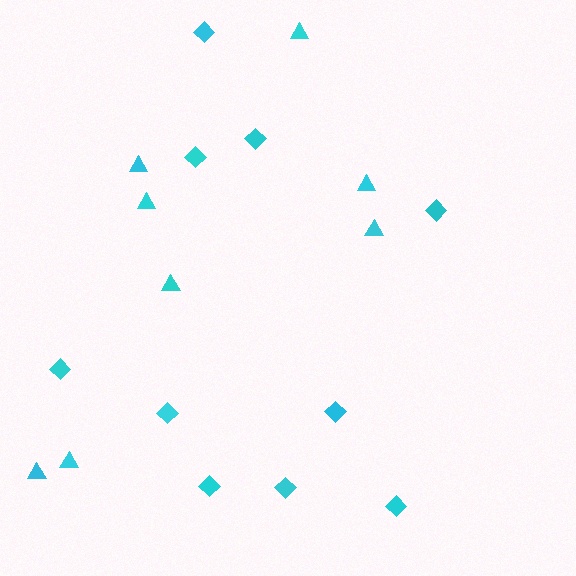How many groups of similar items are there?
There are 2 groups: one group of diamonds (10) and one group of triangles (8).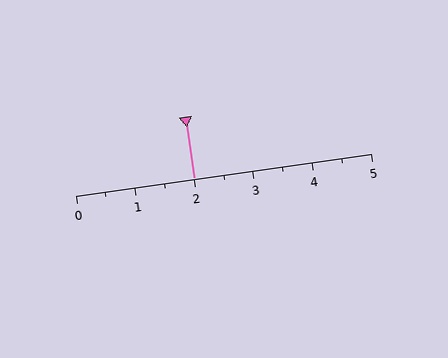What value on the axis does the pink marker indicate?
The marker indicates approximately 2.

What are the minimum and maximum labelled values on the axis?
The axis runs from 0 to 5.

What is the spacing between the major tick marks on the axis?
The major ticks are spaced 1 apart.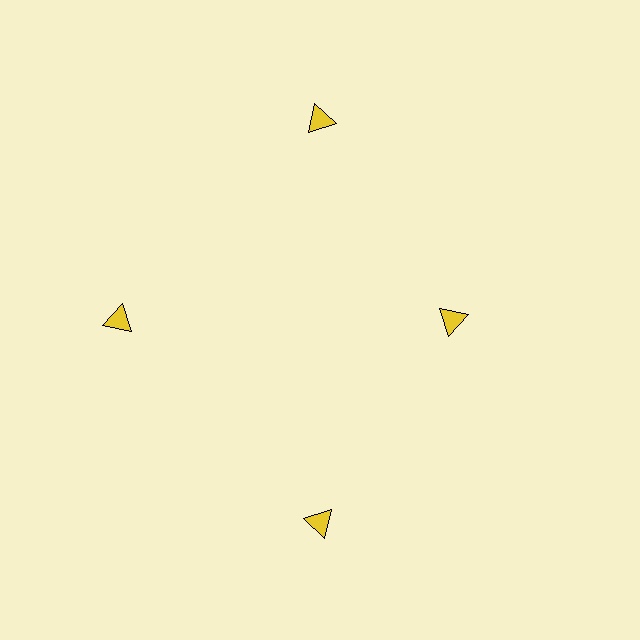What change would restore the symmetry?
The symmetry would be restored by moving it outward, back onto the ring so that all 4 triangles sit at equal angles and equal distance from the center.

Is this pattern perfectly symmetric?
No. The 4 yellow triangles are arranged in a ring, but one element near the 3 o'clock position is pulled inward toward the center, breaking the 4-fold rotational symmetry.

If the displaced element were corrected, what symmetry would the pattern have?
It would have 4-fold rotational symmetry — the pattern would map onto itself every 90 degrees.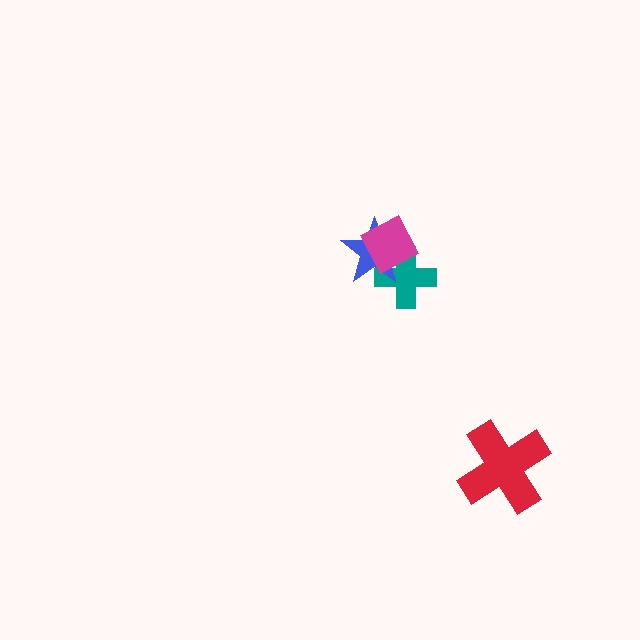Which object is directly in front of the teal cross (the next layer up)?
The blue star is directly in front of the teal cross.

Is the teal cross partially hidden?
Yes, it is partially covered by another shape.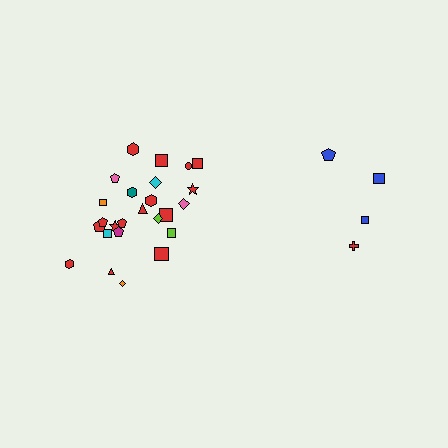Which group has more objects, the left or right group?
The left group.